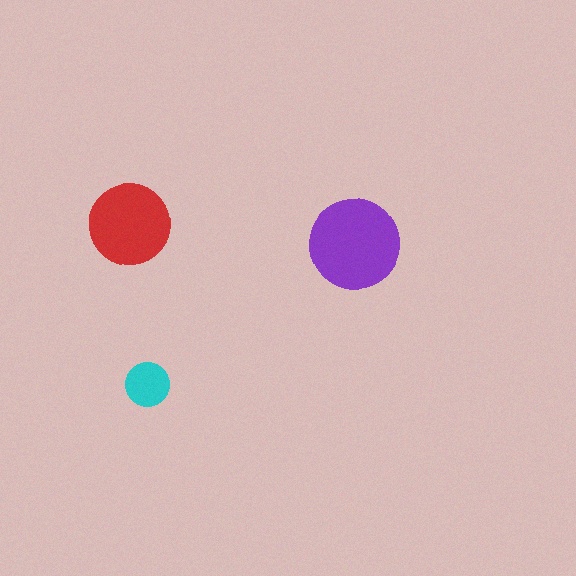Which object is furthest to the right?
The purple circle is rightmost.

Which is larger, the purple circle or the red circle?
The purple one.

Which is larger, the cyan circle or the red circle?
The red one.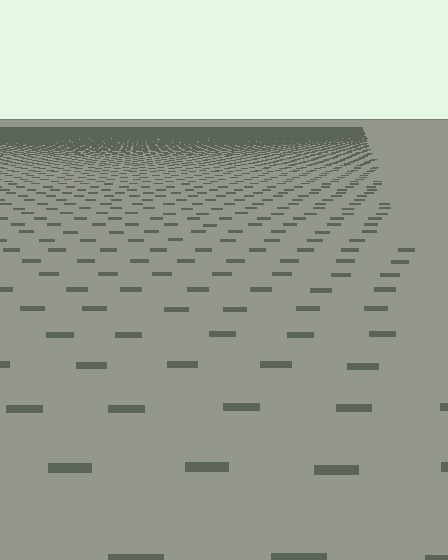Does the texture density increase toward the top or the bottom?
Density increases toward the top.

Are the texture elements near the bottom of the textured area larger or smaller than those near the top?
Larger. Near the bottom, elements are closer to the viewer and appear at a bigger on-screen size.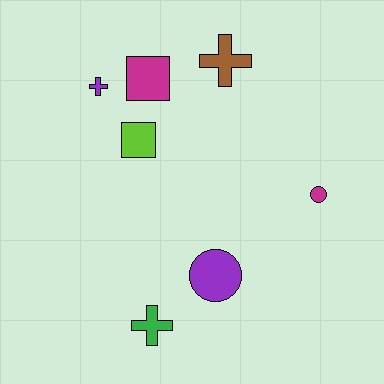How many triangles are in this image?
There are no triangles.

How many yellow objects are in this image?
There are no yellow objects.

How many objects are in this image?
There are 7 objects.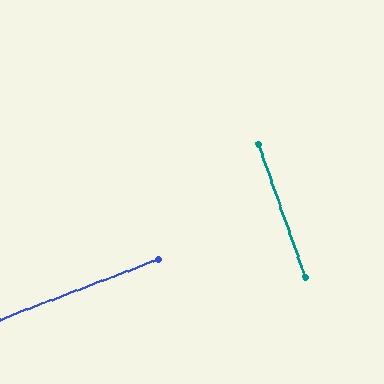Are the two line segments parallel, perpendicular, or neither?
Perpendicular — they meet at approximately 88°.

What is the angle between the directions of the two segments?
Approximately 88 degrees.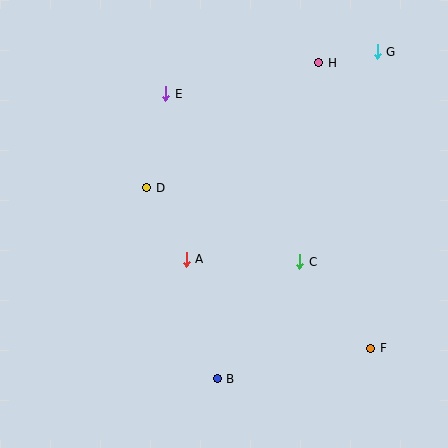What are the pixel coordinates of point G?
Point G is at (377, 52).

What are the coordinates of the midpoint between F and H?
The midpoint between F and H is at (345, 205).